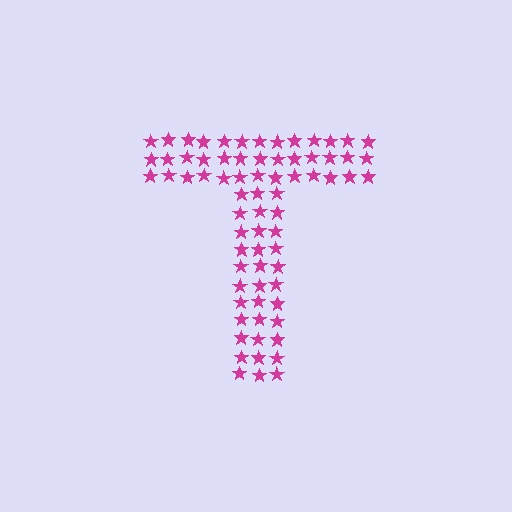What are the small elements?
The small elements are stars.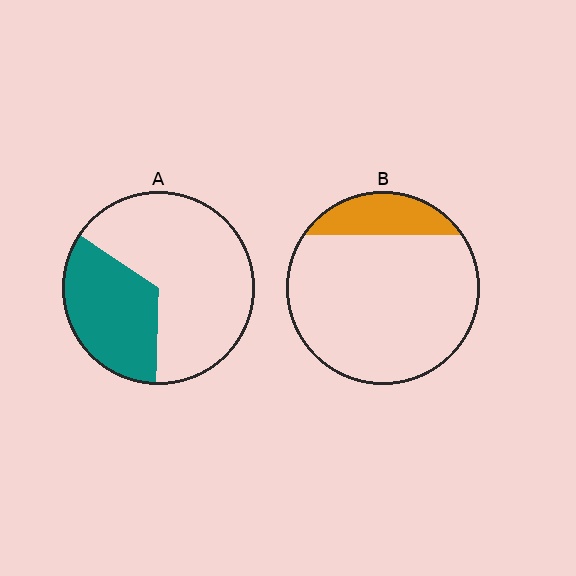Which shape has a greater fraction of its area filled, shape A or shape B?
Shape A.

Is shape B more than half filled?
No.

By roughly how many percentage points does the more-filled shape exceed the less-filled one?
By roughly 15 percentage points (A over B).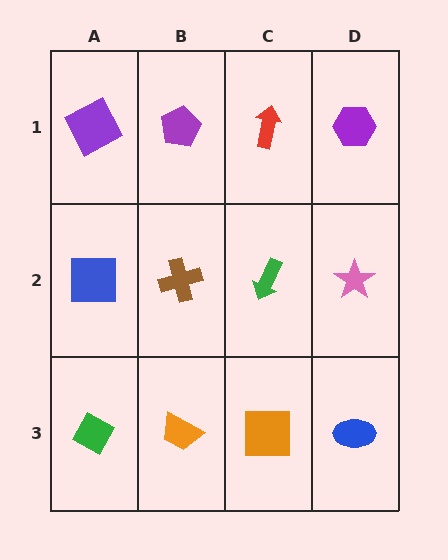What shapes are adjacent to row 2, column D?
A purple hexagon (row 1, column D), a blue ellipse (row 3, column D), a green arrow (row 2, column C).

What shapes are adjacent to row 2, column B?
A purple pentagon (row 1, column B), an orange trapezoid (row 3, column B), a blue square (row 2, column A), a green arrow (row 2, column C).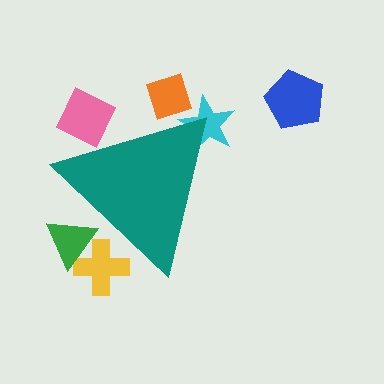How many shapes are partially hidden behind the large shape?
5 shapes are partially hidden.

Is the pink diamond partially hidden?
Yes, the pink diamond is partially hidden behind the teal triangle.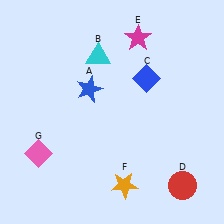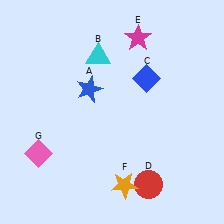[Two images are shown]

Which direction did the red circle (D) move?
The red circle (D) moved left.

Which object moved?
The red circle (D) moved left.